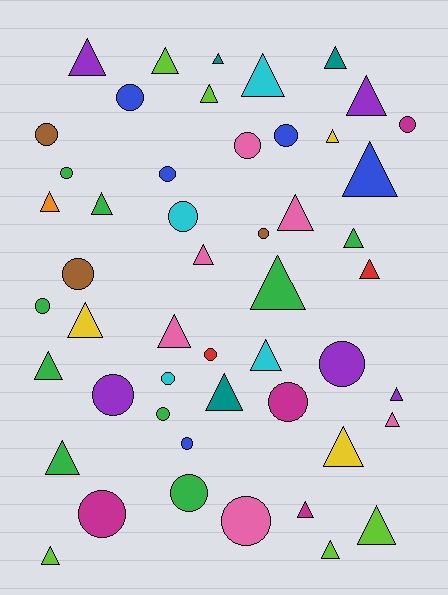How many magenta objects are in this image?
There are 4 magenta objects.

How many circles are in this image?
There are 21 circles.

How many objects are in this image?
There are 50 objects.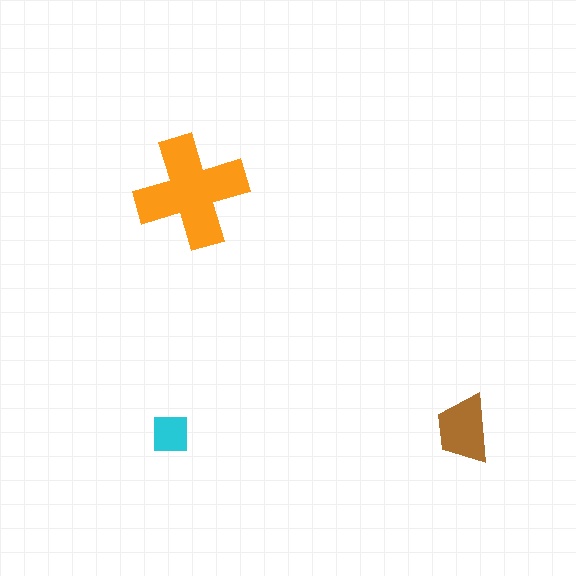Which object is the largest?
The orange cross.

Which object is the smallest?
The cyan square.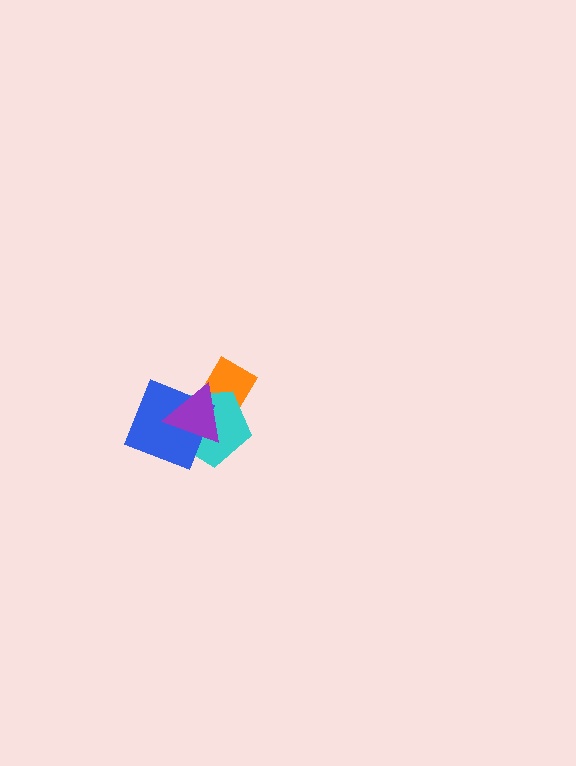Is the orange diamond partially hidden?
Yes, it is partially covered by another shape.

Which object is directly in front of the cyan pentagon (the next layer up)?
The blue diamond is directly in front of the cyan pentagon.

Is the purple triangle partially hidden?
No, no other shape covers it.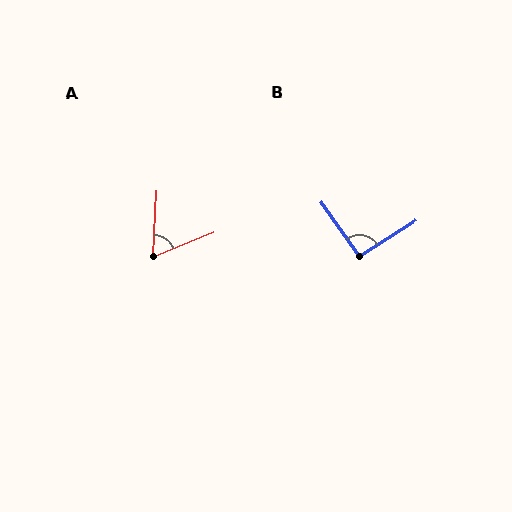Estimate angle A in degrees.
Approximately 65 degrees.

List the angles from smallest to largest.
A (65°), B (93°).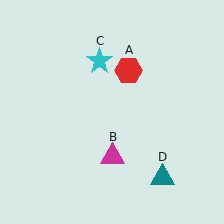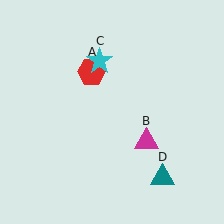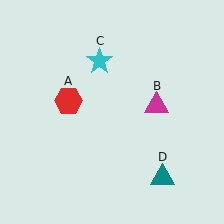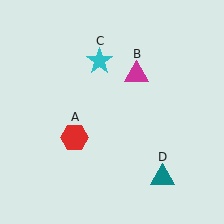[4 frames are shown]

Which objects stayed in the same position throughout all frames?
Cyan star (object C) and teal triangle (object D) remained stationary.